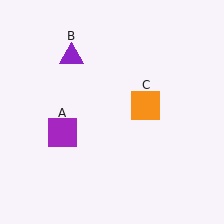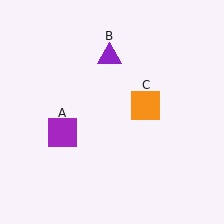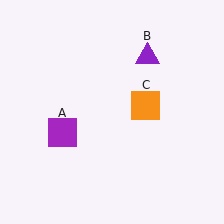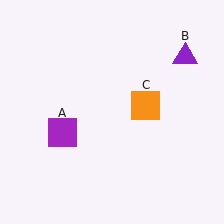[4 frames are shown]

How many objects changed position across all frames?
1 object changed position: purple triangle (object B).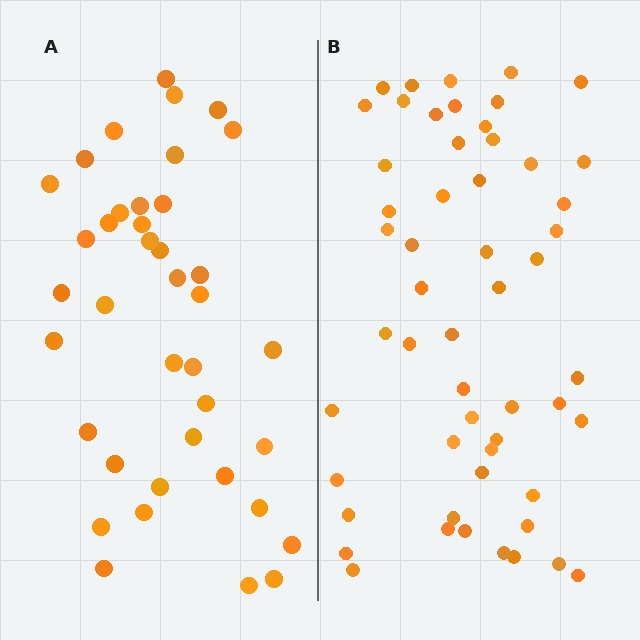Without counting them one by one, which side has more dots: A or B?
Region B (the right region) has more dots.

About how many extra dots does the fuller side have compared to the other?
Region B has approximately 15 more dots than region A.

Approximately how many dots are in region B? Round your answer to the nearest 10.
About 50 dots. (The exact count is 54, which rounds to 50.)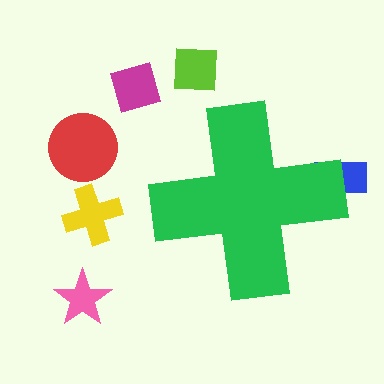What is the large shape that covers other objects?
A green cross.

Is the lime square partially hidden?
No, the lime square is fully visible.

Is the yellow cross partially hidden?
No, the yellow cross is fully visible.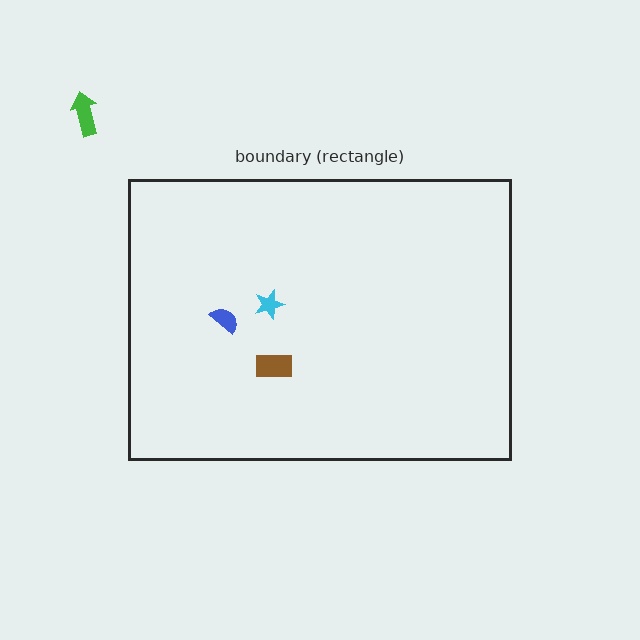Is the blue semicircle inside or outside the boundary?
Inside.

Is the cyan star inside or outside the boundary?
Inside.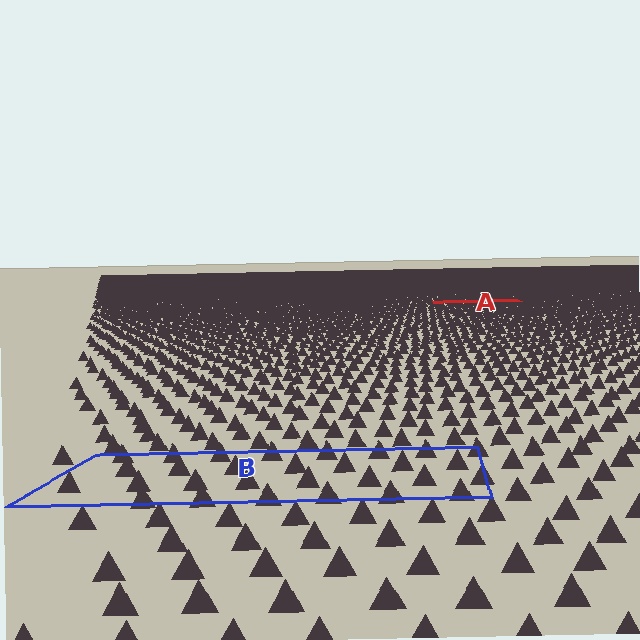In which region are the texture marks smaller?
The texture marks are smaller in region A, because it is farther away.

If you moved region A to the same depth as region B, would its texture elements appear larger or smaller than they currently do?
They would appear larger. At a closer depth, the same texture elements are projected at a bigger on-screen size.